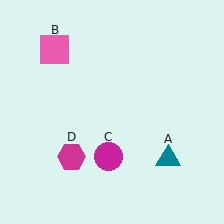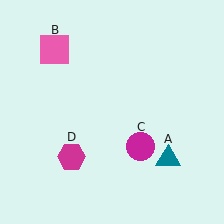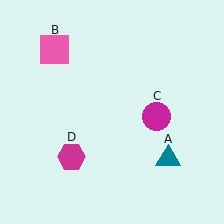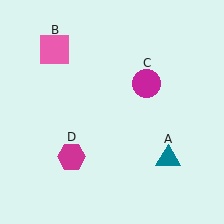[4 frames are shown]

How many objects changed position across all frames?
1 object changed position: magenta circle (object C).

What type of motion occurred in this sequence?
The magenta circle (object C) rotated counterclockwise around the center of the scene.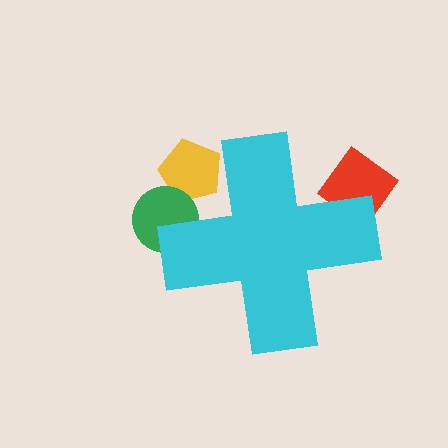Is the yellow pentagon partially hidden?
Yes, the yellow pentagon is partially hidden behind the cyan cross.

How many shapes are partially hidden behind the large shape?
3 shapes are partially hidden.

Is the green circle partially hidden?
Yes, the green circle is partially hidden behind the cyan cross.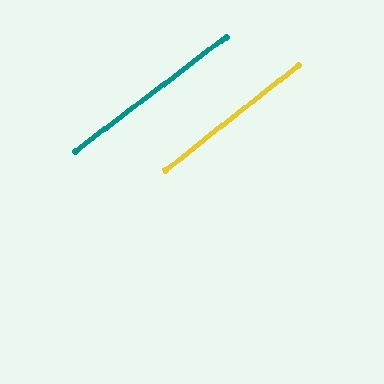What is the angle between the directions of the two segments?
Approximately 1 degree.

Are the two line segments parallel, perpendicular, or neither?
Parallel — their directions differ by only 0.8°.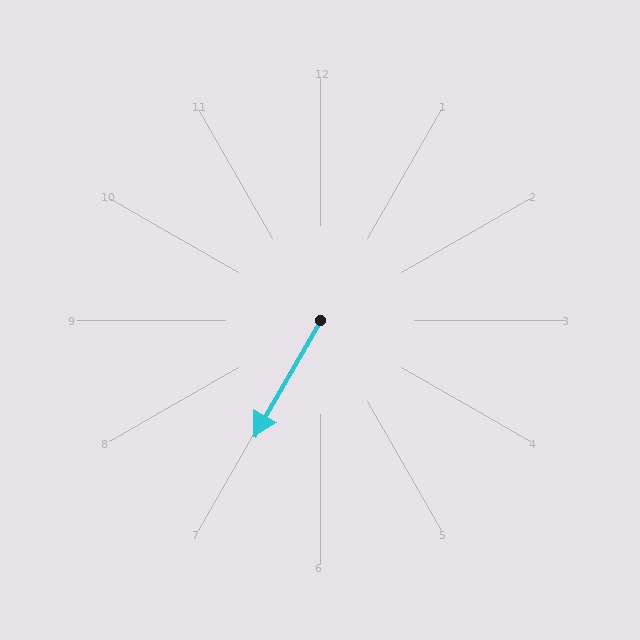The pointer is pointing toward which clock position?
Roughly 7 o'clock.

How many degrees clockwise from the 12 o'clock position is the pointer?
Approximately 210 degrees.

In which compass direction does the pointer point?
Southwest.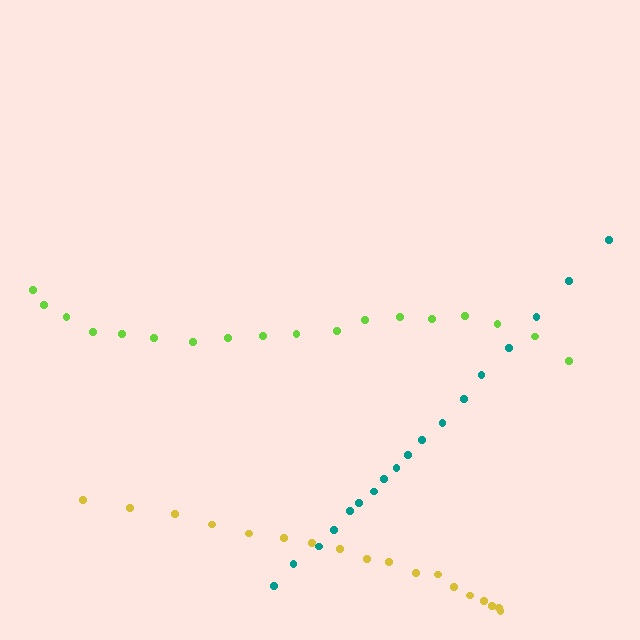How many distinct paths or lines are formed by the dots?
There are 3 distinct paths.